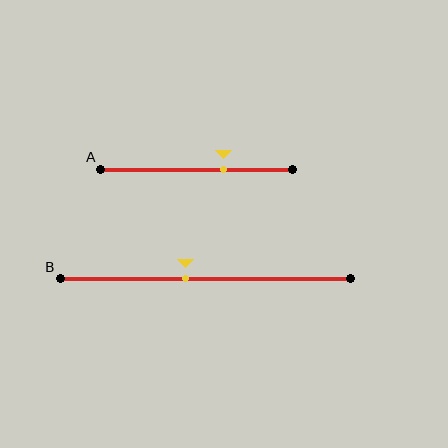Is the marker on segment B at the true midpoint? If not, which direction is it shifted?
No, the marker on segment B is shifted to the left by about 7% of the segment length.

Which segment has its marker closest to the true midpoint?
Segment B has its marker closest to the true midpoint.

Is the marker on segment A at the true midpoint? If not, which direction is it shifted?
No, the marker on segment A is shifted to the right by about 14% of the segment length.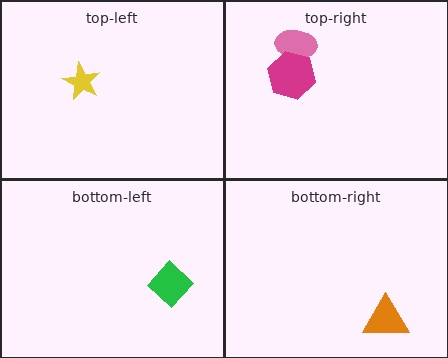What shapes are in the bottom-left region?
The green diamond.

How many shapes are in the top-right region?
2.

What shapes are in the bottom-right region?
The orange triangle.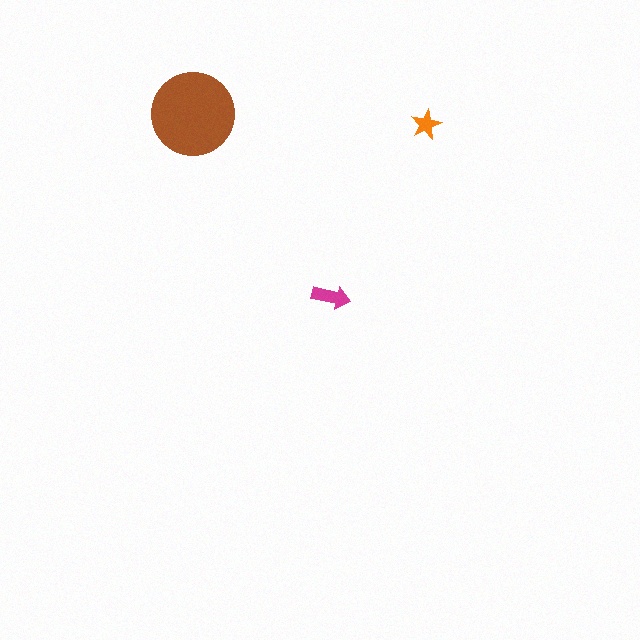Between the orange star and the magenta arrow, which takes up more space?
The magenta arrow.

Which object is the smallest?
The orange star.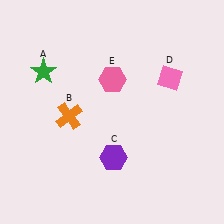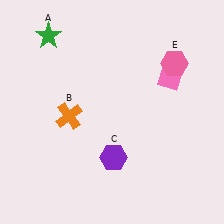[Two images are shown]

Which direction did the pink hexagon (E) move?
The pink hexagon (E) moved right.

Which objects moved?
The objects that moved are: the green star (A), the pink hexagon (E).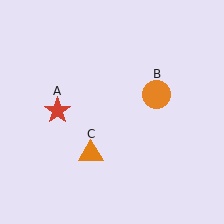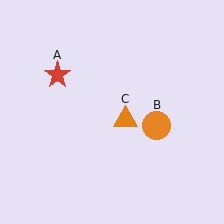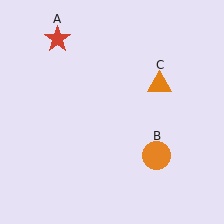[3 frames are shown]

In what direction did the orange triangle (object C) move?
The orange triangle (object C) moved up and to the right.